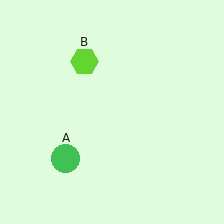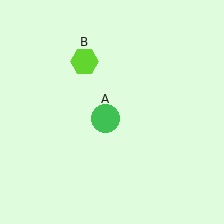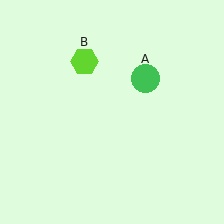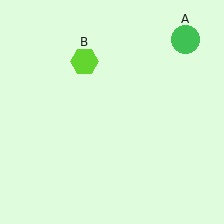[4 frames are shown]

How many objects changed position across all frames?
1 object changed position: green circle (object A).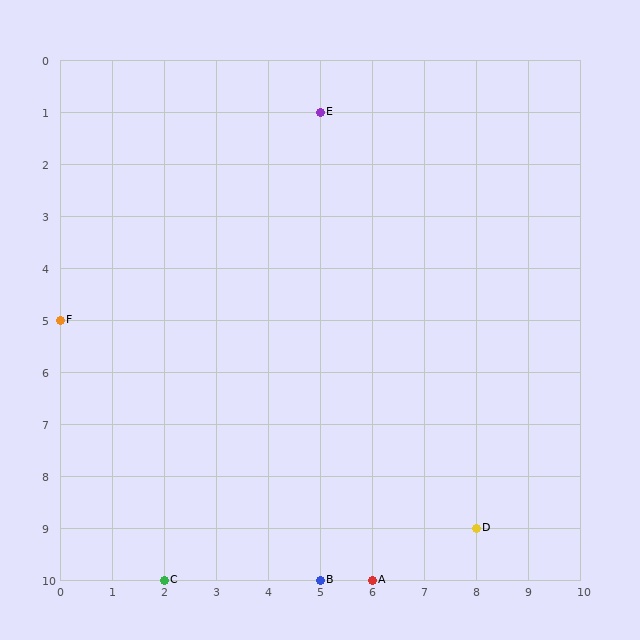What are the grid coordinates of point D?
Point D is at grid coordinates (8, 9).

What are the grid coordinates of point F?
Point F is at grid coordinates (0, 5).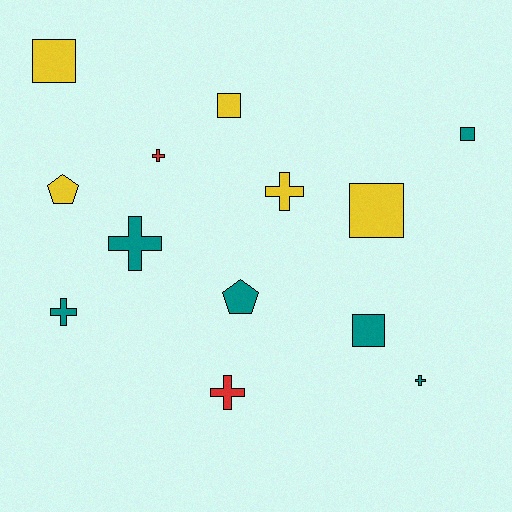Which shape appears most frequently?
Cross, with 6 objects.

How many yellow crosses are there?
There is 1 yellow cross.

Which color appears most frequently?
Teal, with 6 objects.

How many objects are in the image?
There are 13 objects.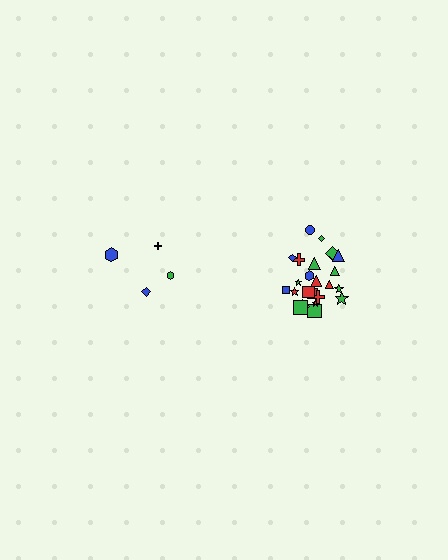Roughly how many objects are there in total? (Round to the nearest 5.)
Roughly 30 objects in total.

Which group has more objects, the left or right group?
The right group.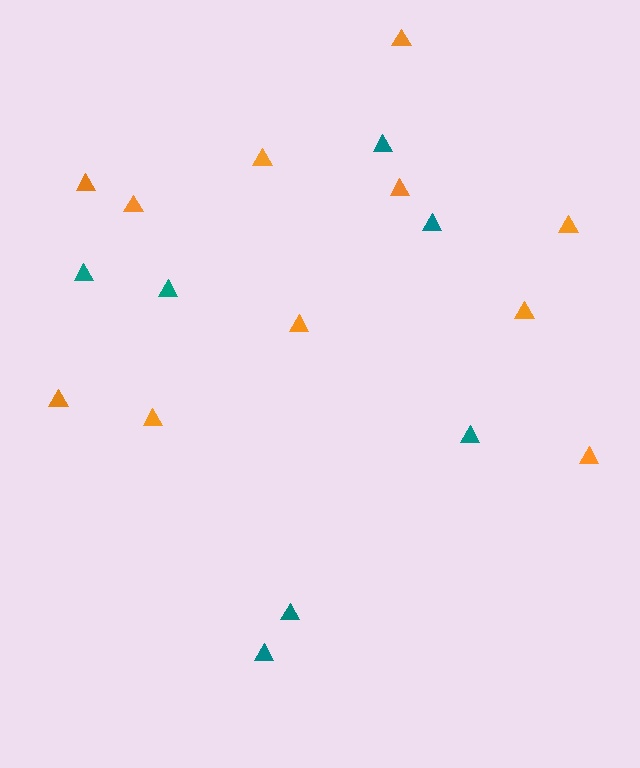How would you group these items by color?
There are 2 groups: one group of orange triangles (11) and one group of teal triangles (7).